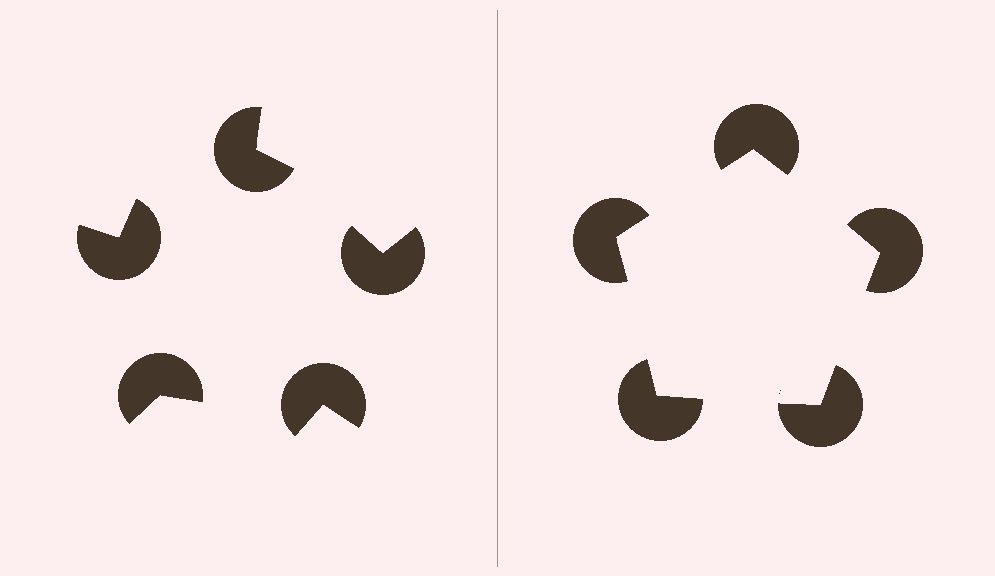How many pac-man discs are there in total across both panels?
10 — 5 on each side.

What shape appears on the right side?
An illusory pentagon.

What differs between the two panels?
The pac-man discs are positioned identically on both sides; only the wedge orientations differ. On the right they align to a pentagon; on the left they are misaligned.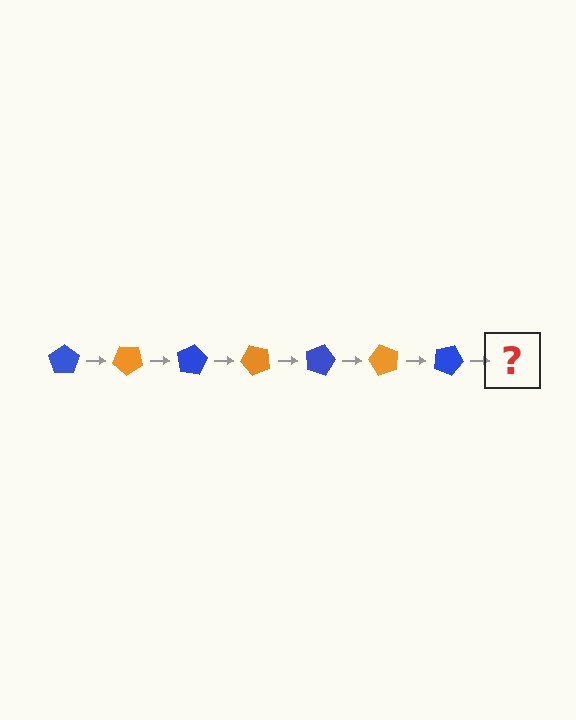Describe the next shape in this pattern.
It should be an orange pentagon, rotated 280 degrees from the start.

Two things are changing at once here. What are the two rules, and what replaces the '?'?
The two rules are that it rotates 40 degrees each step and the color cycles through blue and orange. The '?' should be an orange pentagon, rotated 280 degrees from the start.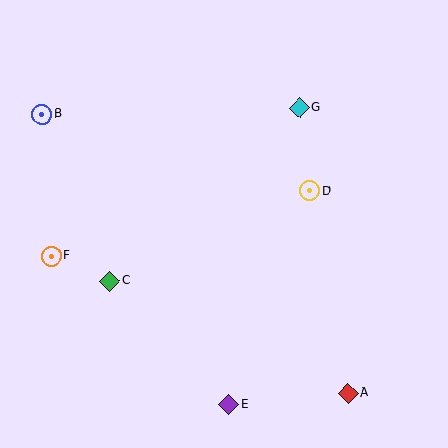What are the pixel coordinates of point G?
Point G is at (299, 108).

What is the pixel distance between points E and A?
The distance between E and A is 120 pixels.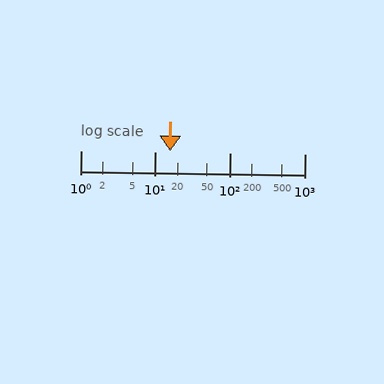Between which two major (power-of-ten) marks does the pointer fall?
The pointer is between 10 and 100.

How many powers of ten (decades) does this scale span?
The scale spans 3 decades, from 1 to 1000.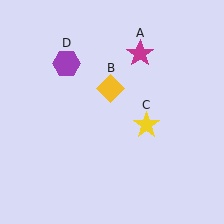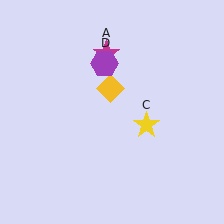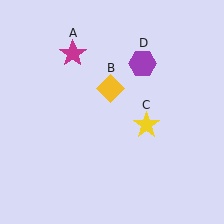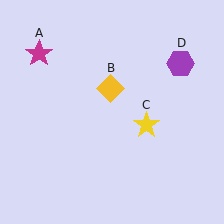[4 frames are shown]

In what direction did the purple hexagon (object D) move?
The purple hexagon (object D) moved right.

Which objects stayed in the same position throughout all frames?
Yellow diamond (object B) and yellow star (object C) remained stationary.